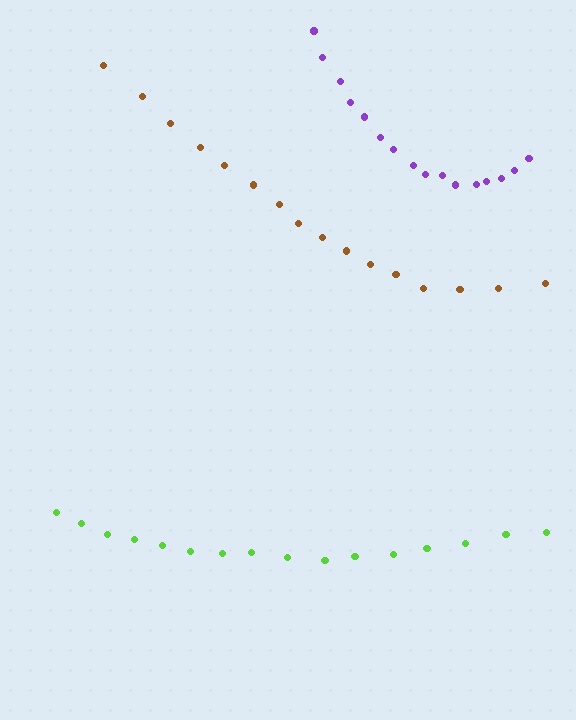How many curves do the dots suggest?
There are 3 distinct paths.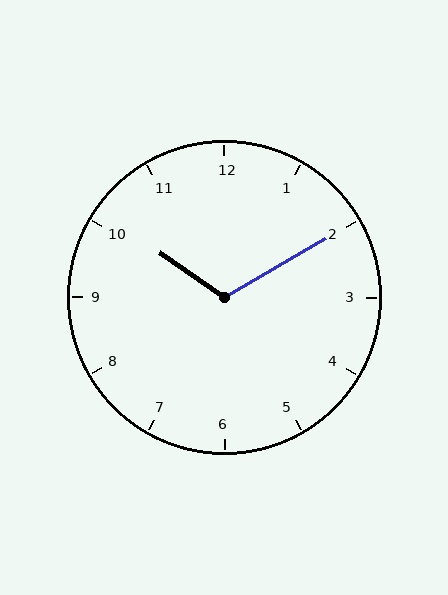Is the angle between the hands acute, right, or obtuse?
It is obtuse.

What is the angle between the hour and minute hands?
Approximately 115 degrees.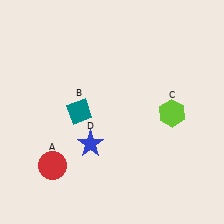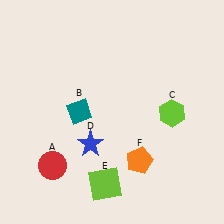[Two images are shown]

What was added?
A lime square (E), an orange pentagon (F) were added in Image 2.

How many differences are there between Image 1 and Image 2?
There are 2 differences between the two images.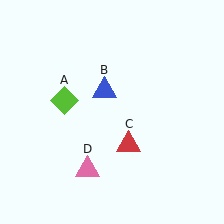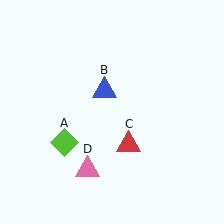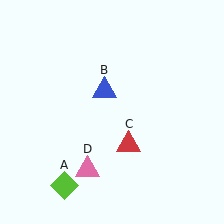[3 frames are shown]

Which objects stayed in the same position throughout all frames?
Blue triangle (object B) and red triangle (object C) and pink triangle (object D) remained stationary.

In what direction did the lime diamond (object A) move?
The lime diamond (object A) moved down.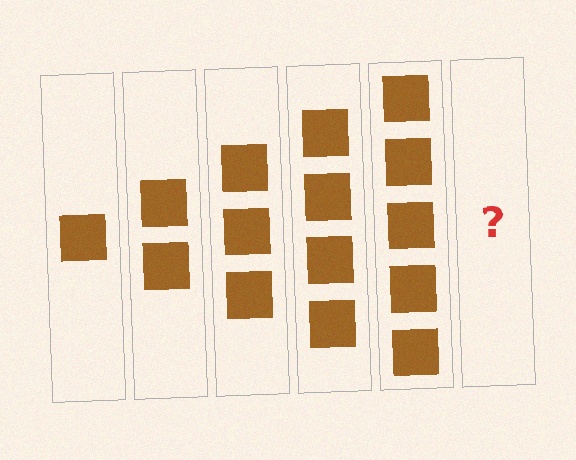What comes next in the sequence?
The next element should be 6 squares.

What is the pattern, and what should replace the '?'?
The pattern is that each step adds one more square. The '?' should be 6 squares.